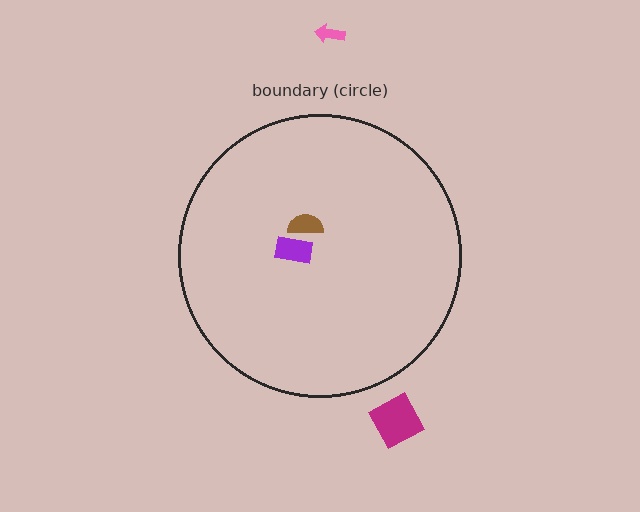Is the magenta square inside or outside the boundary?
Outside.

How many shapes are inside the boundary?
2 inside, 2 outside.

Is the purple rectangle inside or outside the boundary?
Inside.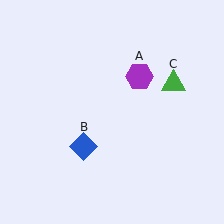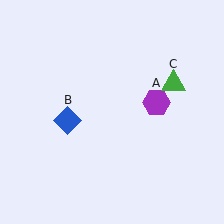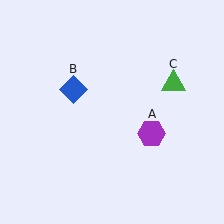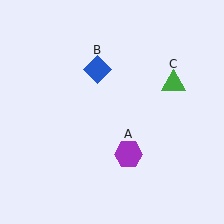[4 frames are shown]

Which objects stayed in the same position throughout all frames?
Green triangle (object C) remained stationary.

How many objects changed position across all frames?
2 objects changed position: purple hexagon (object A), blue diamond (object B).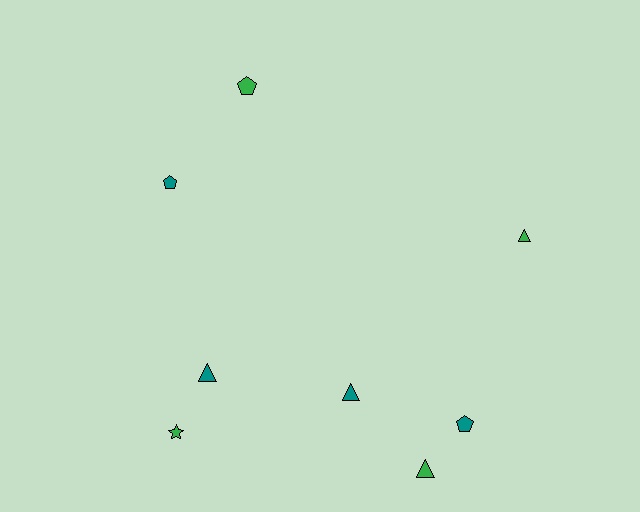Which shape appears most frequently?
Triangle, with 4 objects.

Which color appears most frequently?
Green, with 4 objects.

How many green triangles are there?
There are 2 green triangles.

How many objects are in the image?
There are 8 objects.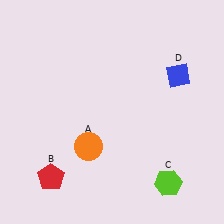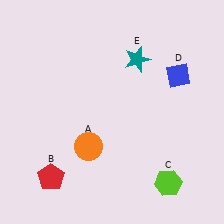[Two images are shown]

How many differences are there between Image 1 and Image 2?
There is 1 difference between the two images.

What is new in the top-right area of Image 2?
A teal star (E) was added in the top-right area of Image 2.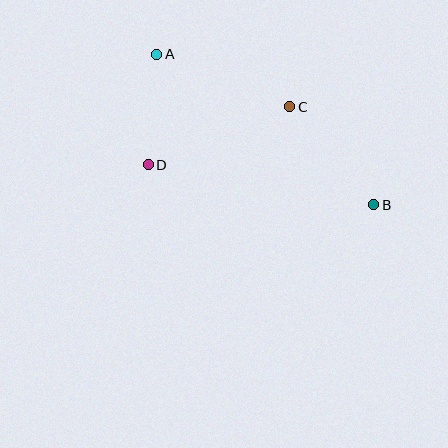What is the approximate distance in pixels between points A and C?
The distance between A and C is approximately 143 pixels.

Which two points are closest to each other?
Points A and D are closest to each other.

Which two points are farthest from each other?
Points A and B are farthest from each other.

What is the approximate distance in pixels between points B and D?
The distance between B and D is approximately 229 pixels.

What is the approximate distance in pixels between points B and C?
The distance between B and C is approximately 129 pixels.